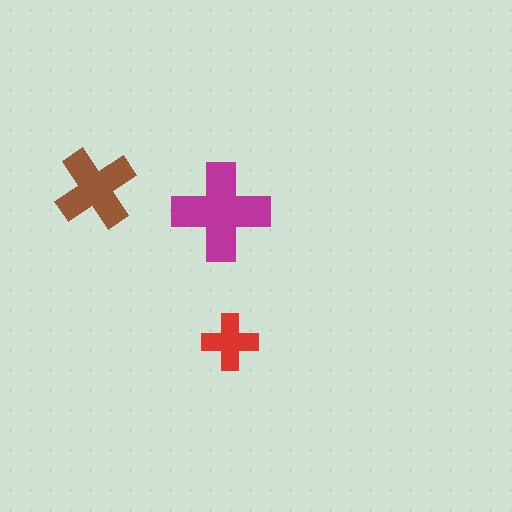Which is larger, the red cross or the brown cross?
The brown one.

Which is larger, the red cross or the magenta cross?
The magenta one.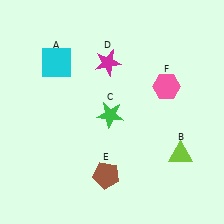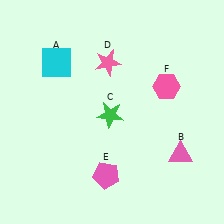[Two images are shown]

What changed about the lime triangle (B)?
In Image 1, B is lime. In Image 2, it changed to pink.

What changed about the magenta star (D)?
In Image 1, D is magenta. In Image 2, it changed to pink.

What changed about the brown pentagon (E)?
In Image 1, E is brown. In Image 2, it changed to pink.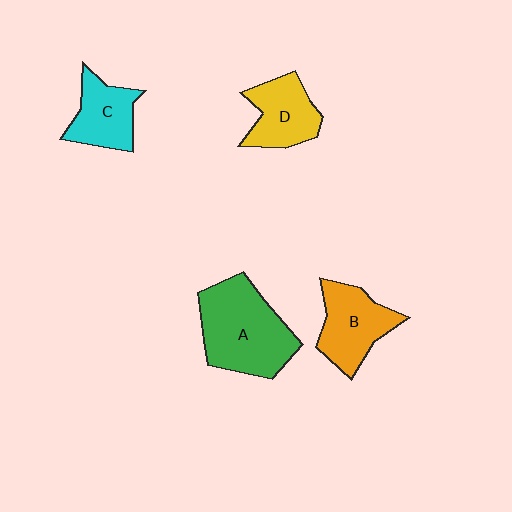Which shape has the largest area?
Shape A (green).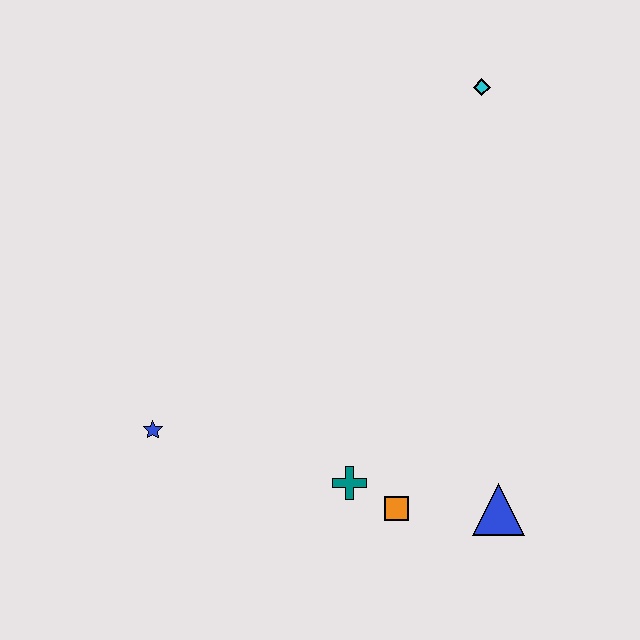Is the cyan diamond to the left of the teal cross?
No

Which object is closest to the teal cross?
The orange square is closest to the teal cross.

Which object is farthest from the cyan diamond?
The blue star is farthest from the cyan diamond.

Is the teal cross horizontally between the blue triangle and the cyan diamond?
No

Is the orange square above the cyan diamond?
No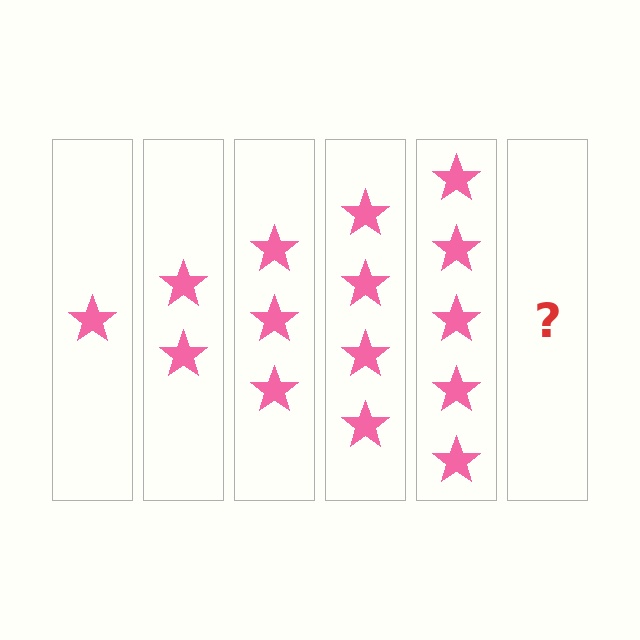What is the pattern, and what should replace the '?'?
The pattern is that each step adds one more star. The '?' should be 6 stars.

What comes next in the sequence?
The next element should be 6 stars.